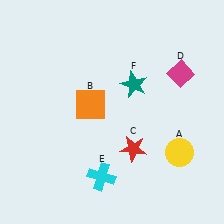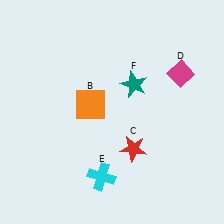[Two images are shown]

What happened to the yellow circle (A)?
The yellow circle (A) was removed in Image 2. It was in the bottom-right area of Image 1.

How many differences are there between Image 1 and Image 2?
There is 1 difference between the two images.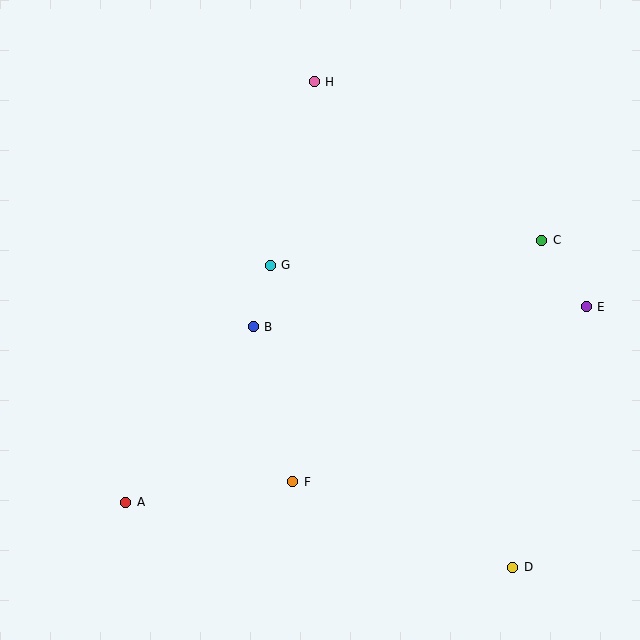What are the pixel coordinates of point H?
Point H is at (314, 82).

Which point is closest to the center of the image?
Point B at (253, 327) is closest to the center.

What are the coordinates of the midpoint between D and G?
The midpoint between D and G is at (391, 416).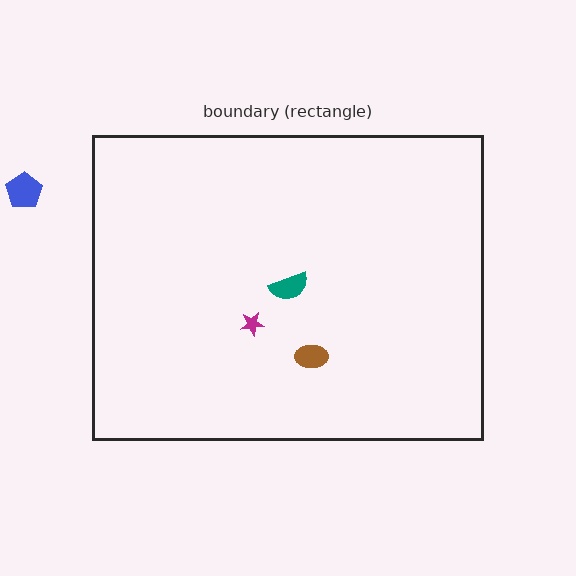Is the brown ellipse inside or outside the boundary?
Inside.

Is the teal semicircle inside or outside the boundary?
Inside.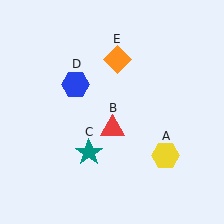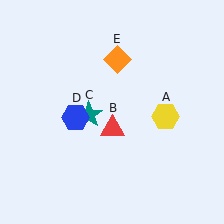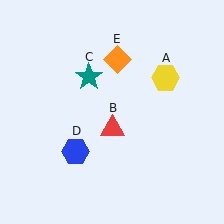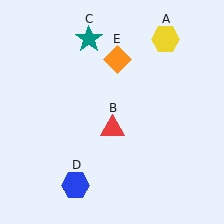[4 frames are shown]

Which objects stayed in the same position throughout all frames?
Red triangle (object B) and orange diamond (object E) remained stationary.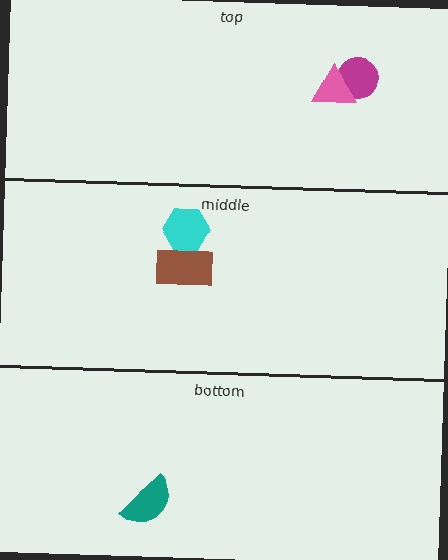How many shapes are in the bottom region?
1.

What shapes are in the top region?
The magenta circle, the pink triangle.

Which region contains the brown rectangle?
The middle region.